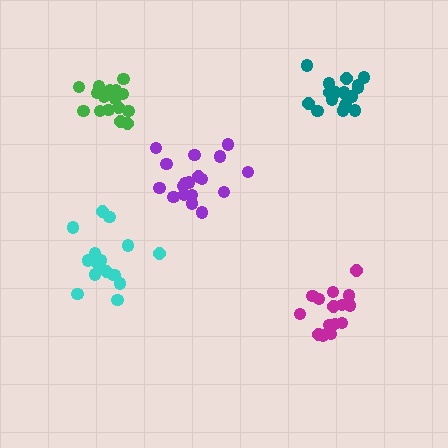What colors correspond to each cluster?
The clusters are colored: cyan, magenta, purple, teal, green.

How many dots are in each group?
Group 1: 16 dots, Group 2: 15 dots, Group 3: 18 dots, Group 4: 18 dots, Group 5: 16 dots (83 total).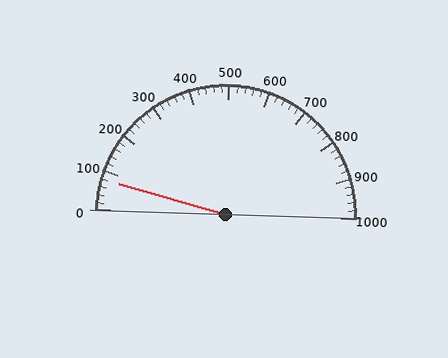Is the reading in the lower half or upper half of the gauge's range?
The reading is in the lower half of the range (0 to 1000).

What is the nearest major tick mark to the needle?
The nearest major tick mark is 100.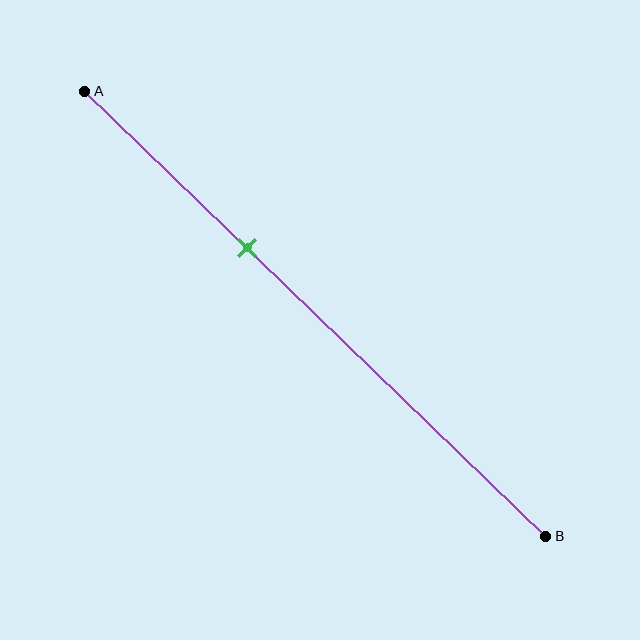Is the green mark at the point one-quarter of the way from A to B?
No, the mark is at about 35% from A, not at the 25% one-quarter point.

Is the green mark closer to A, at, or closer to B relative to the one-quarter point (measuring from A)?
The green mark is closer to point B than the one-quarter point of segment AB.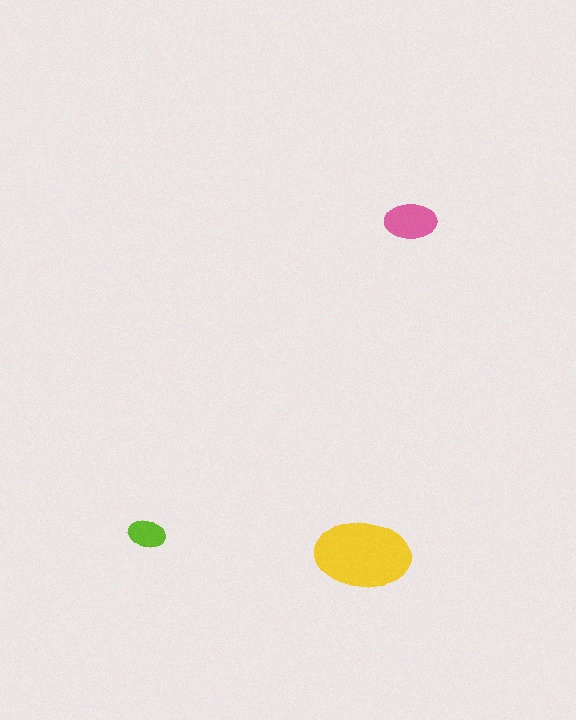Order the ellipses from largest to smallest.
the yellow one, the pink one, the lime one.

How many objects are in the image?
There are 3 objects in the image.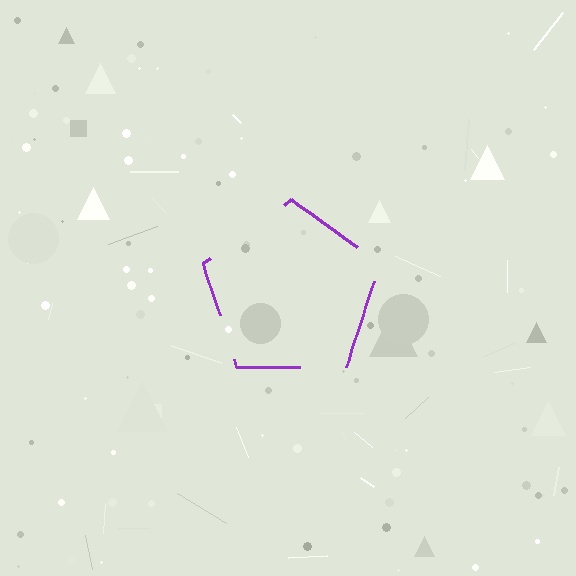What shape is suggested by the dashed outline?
The dashed outline suggests a pentagon.